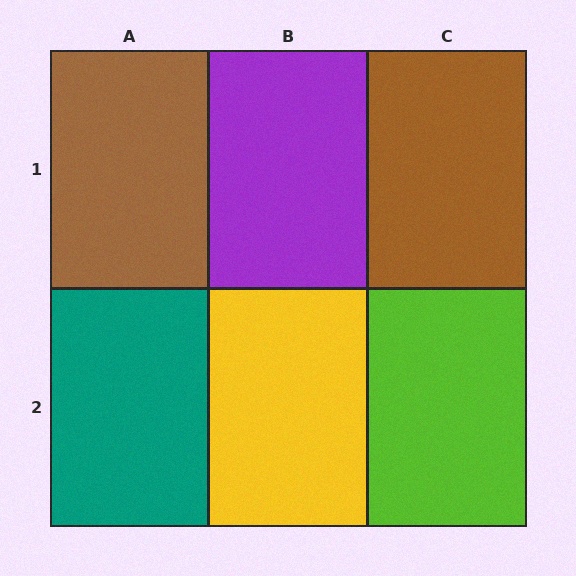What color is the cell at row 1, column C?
Brown.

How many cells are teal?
1 cell is teal.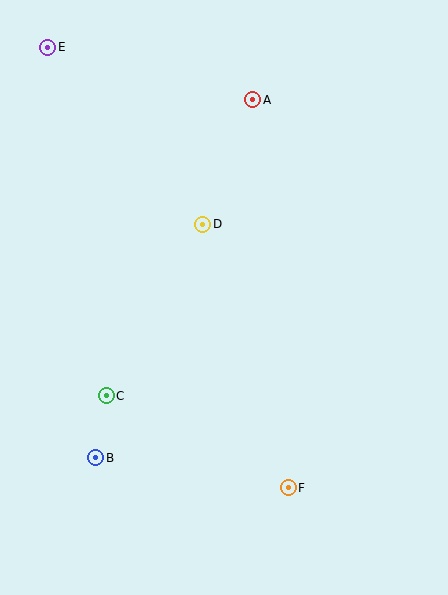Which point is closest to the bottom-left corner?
Point B is closest to the bottom-left corner.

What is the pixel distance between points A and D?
The distance between A and D is 134 pixels.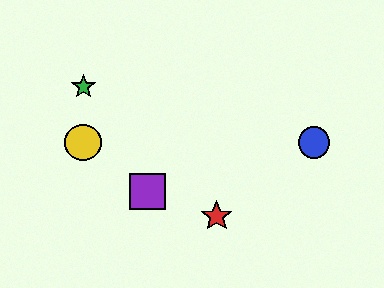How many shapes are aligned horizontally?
2 shapes (the blue circle, the yellow circle) are aligned horizontally.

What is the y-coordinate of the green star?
The green star is at y≈87.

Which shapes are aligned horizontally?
The blue circle, the yellow circle are aligned horizontally.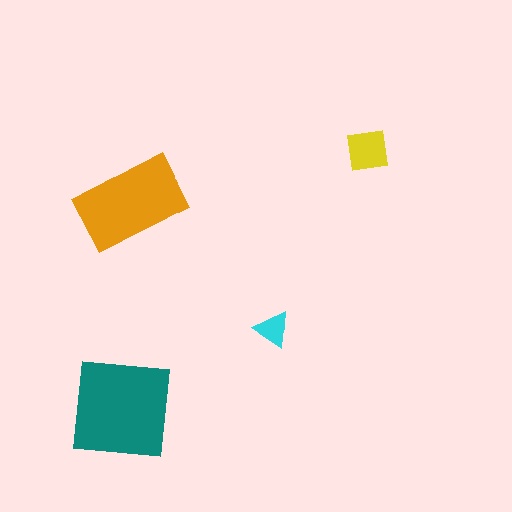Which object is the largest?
The teal square.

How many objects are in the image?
There are 4 objects in the image.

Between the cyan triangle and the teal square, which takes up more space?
The teal square.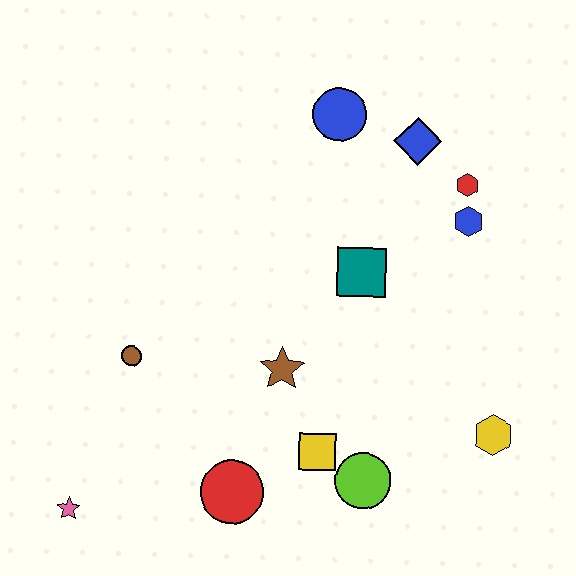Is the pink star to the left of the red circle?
Yes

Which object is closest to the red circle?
The yellow square is closest to the red circle.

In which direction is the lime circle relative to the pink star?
The lime circle is to the right of the pink star.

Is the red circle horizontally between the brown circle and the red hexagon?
Yes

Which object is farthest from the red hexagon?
The pink star is farthest from the red hexagon.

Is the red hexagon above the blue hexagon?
Yes